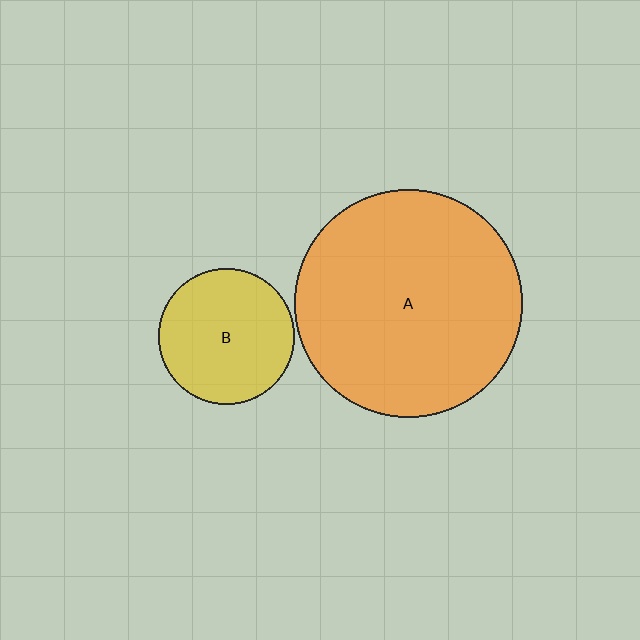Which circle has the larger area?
Circle A (orange).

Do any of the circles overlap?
No, none of the circles overlap.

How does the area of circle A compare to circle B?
Approximately 2.8 times.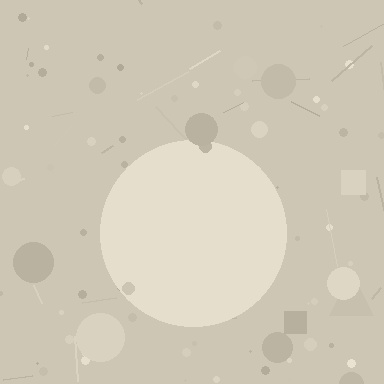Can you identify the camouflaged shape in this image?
The camouflaged shape is a circle.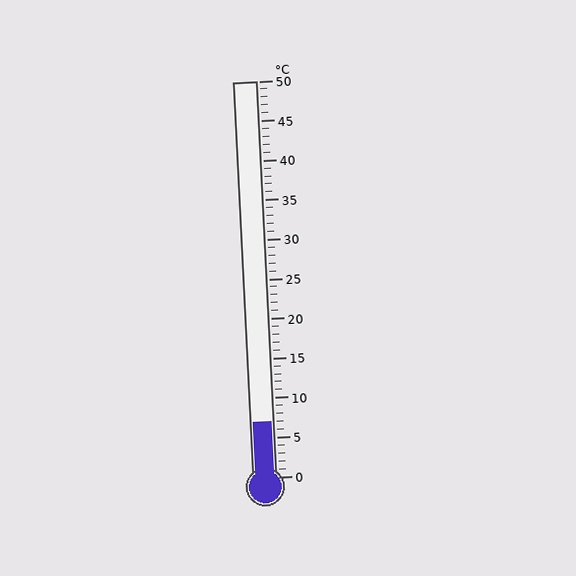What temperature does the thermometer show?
The thermometer shows approximately 7°C.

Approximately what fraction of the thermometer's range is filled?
The thermometer is filled to approximately 15% of its range.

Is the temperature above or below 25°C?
The temperature is below 25°C.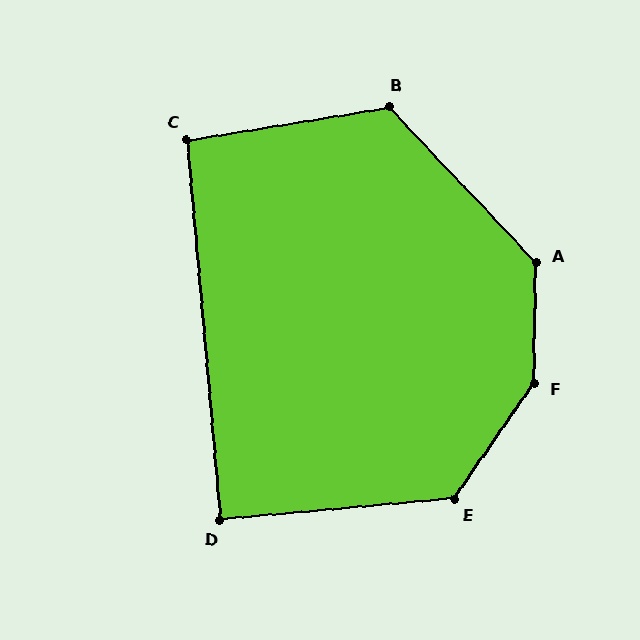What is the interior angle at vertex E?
Approximately 130 degrees (obtuse).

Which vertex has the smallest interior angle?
D, at approximately 90 degrees.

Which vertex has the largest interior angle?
F, at approximately 146 degrees.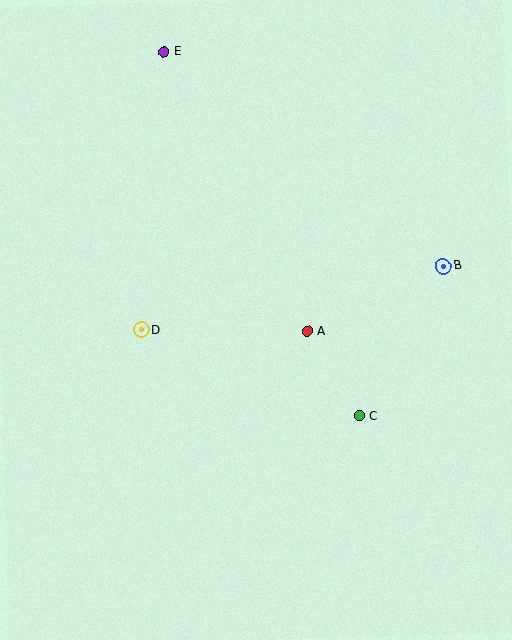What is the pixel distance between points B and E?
The distance between B and E is 352 pixels.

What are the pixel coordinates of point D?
Point D is at (141, 330).